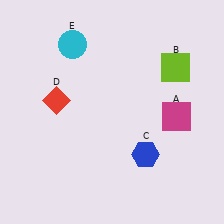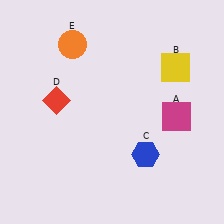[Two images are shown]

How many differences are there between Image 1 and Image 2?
There are 2 differences between the two images.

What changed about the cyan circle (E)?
In Image 1, E is cyan. In Image 2, it changed to orange.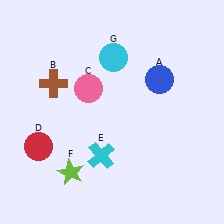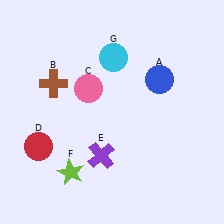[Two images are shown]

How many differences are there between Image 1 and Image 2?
There is 1 difference between the two images.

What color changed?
The cross (E) changed from cyan in Image 1 to purple in Image 2.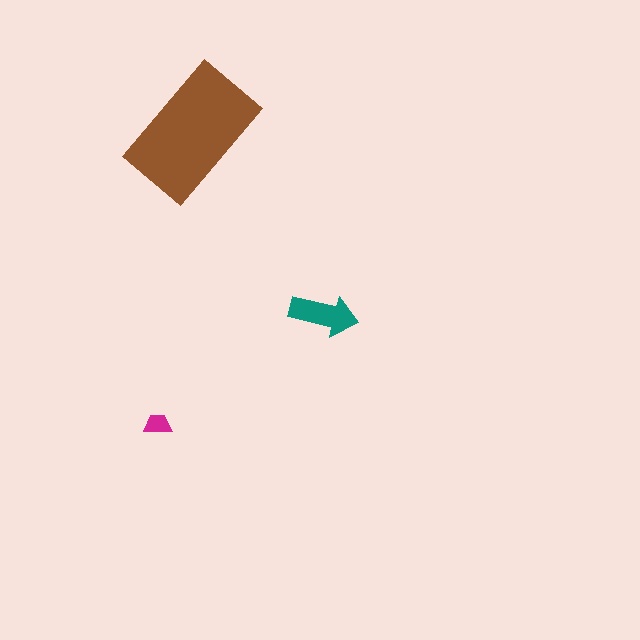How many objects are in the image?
There are 3 objects in the image.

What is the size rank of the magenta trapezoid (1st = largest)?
3rd.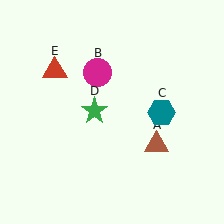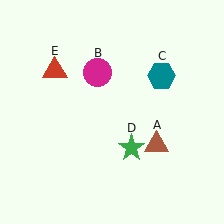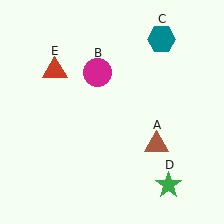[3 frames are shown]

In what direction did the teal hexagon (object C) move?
The teal hexagon (object C) moved up.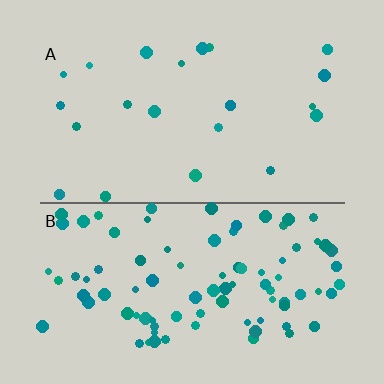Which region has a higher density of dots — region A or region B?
B (the bottom).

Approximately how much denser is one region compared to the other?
Approximately 4.4× — region B over region A.